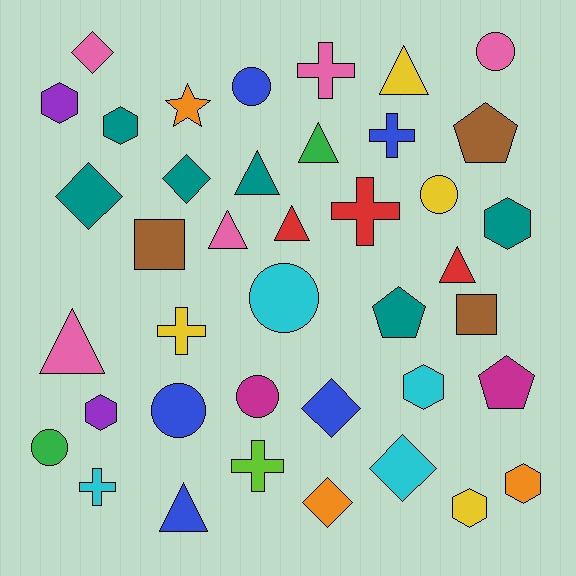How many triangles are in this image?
There are 8 triangles.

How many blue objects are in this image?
There are 5 blue objects.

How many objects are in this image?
There are 40 objects.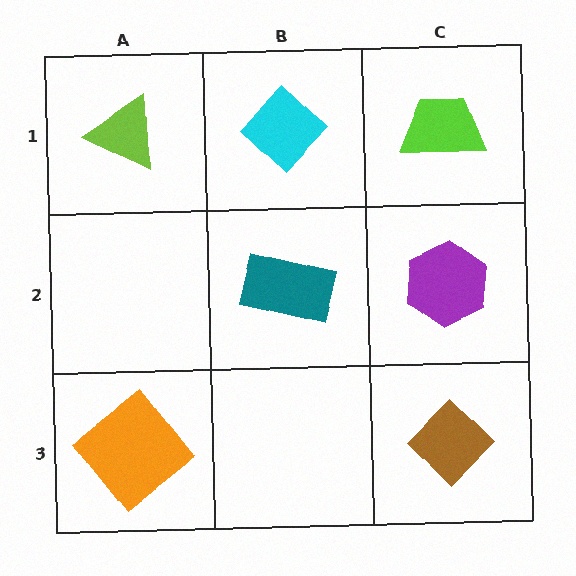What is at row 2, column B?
A teal rectangle.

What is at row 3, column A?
An orange diamond.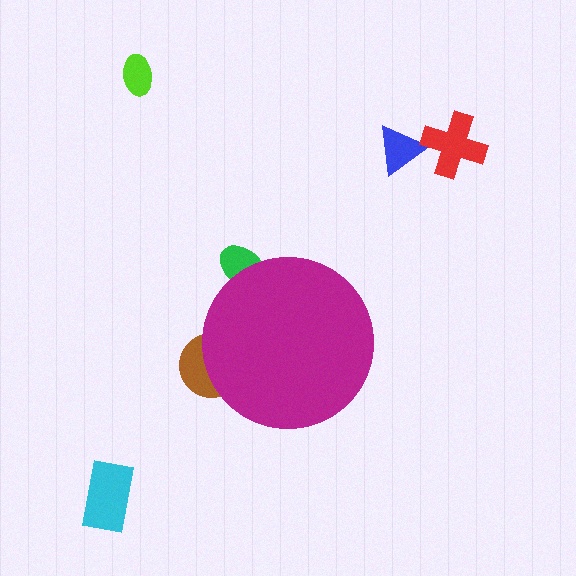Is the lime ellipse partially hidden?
No, the lime ellipse is fully visible.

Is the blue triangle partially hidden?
No, the blue triangle is fully visible.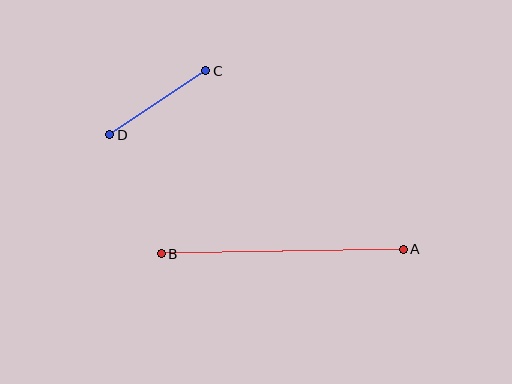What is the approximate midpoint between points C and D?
The midpoint is at approximately (158, 103) pixels.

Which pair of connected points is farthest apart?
Points A and B are farthest apart.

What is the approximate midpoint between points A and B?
The midpoint is at approximately (282, 251) pixels.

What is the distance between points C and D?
The distance is approximately 115 pixels.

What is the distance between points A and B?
The distance is approximately 242 pixels.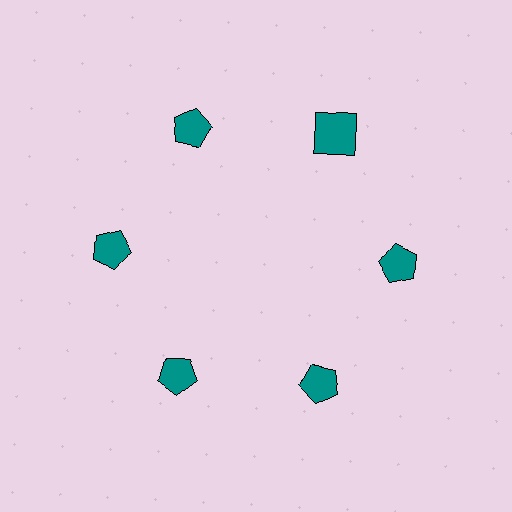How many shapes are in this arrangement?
There are 6 shapes arranged in a ring pattern.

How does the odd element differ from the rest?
It has a different shape: square instead of pentagon.